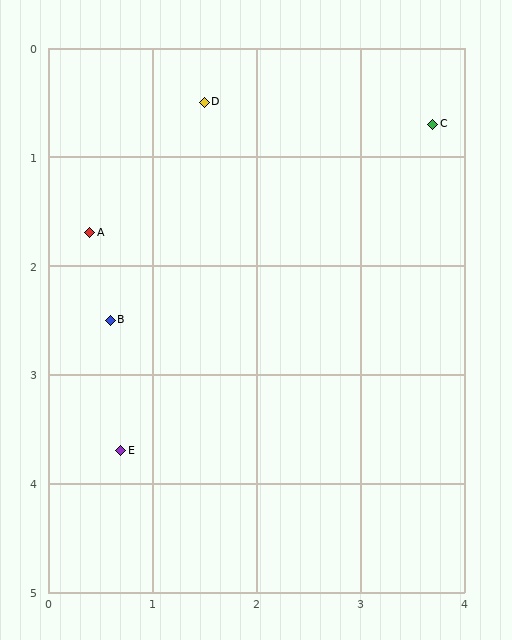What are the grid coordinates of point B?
Point B is at approximately (0.6, 2.5).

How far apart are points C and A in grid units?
Points C and A are about 3.4 grid units apart.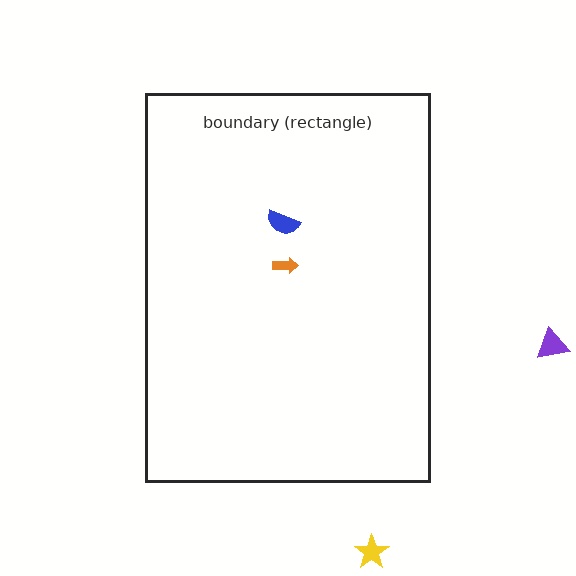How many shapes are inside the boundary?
2 inside, 2 outside.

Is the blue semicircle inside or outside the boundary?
Inside.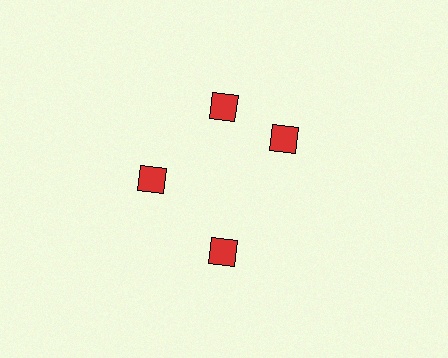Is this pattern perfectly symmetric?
No. The 4 red diamonds are arranged in a ring, but one element near the 3 o'clock position is rotated out of alignment along the ring, breaking the 4-fold rotational symmetry.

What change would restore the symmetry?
The symmetry would be restored by rotating it back into even spacing with its neighbors so that all 4 diamonds sit at equal angles and equal distance from the center.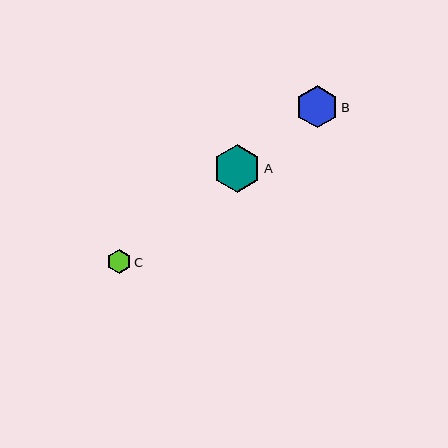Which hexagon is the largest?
Hexagon A is the largest with a size of approximately 48 pixels.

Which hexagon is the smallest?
Hexagon C is the smallest with a size of approximately 24 pixels.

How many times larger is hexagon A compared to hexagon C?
Hexagon A is approximately 2.0 times the size of hexagon C.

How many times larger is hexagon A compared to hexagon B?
Hexagon A is approximately 1.1 times the size of hexagon B.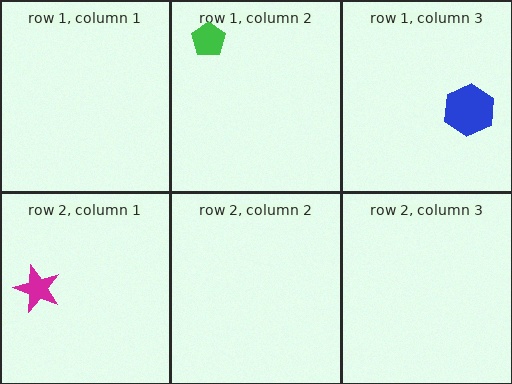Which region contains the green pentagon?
The row 1, column 2 region.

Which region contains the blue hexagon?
The row 1, column 3 region.